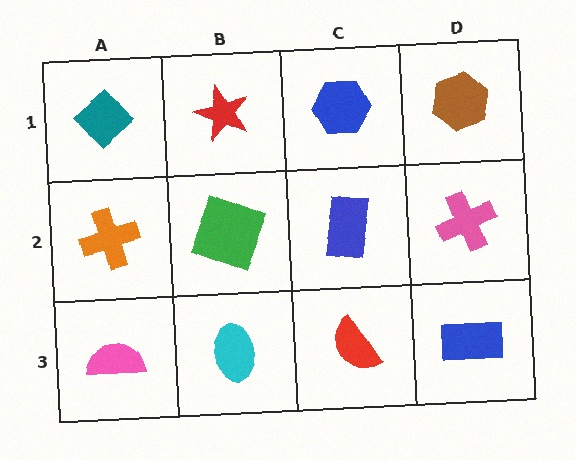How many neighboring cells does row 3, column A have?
2.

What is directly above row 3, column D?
A pink cross.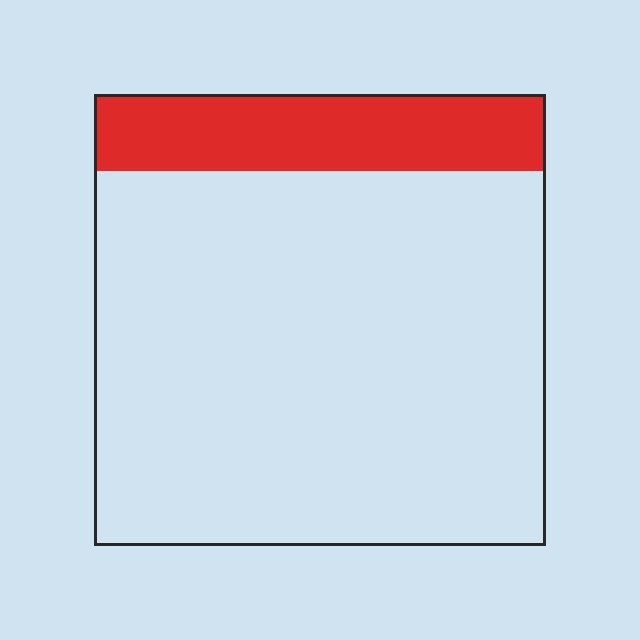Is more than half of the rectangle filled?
No.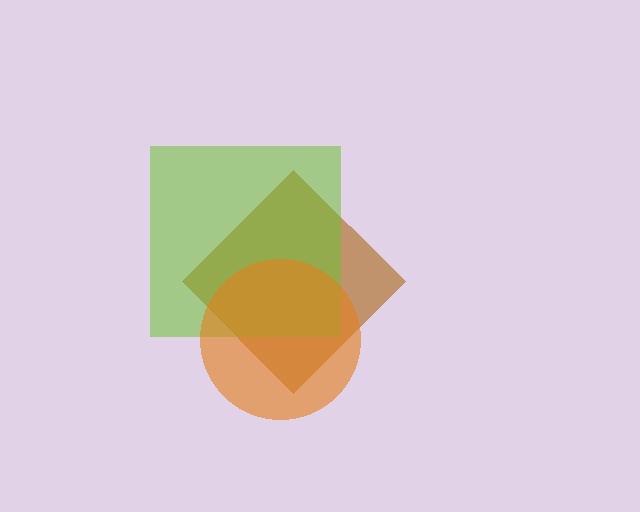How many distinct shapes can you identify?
There are 3 distinct shapes: a brown diamond, a lime square, an orange circle.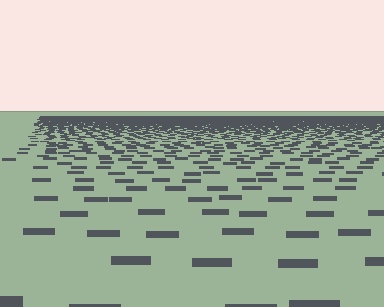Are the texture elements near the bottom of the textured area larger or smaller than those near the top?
Larger. Near the bottom, elements are closer to the viewer and appear at a bigger on-screen size.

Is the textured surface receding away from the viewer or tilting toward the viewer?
The surface is receding away from the viewer. Texture elements get smaller and denser toward the top.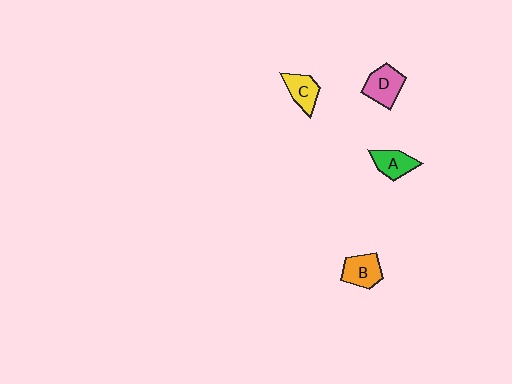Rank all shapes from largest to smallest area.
From largest to smallest: D (pink), B (orange), A (green), C (yellow).